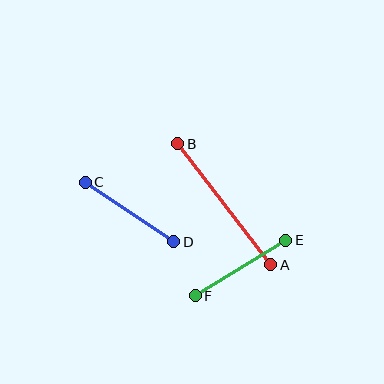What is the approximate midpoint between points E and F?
The midpoint is at approximately (241, 268) pixels.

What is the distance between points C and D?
The distance is approximately 107 pixels.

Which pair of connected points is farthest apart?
Points A and B are farthest apart.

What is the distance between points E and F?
The distance is approximately 106 pixels.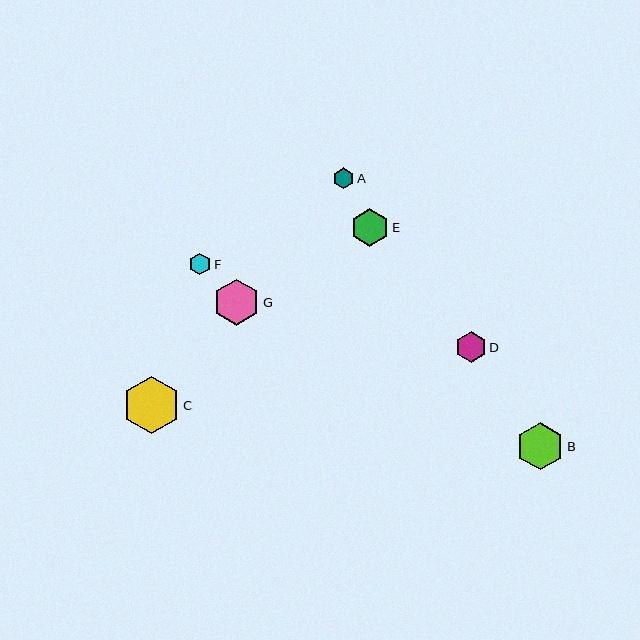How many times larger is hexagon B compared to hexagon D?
Hexagon B is approximately 1.6 times the size of hexagon D.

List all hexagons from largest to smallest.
From largest to smallest: C, B, G, E, D, F, A.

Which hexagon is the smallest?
Hexagon A is the smallest with a size of approximately 21 pixels.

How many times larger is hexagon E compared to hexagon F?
Hexagon E is approximately 1.7 times the size of hexagon F.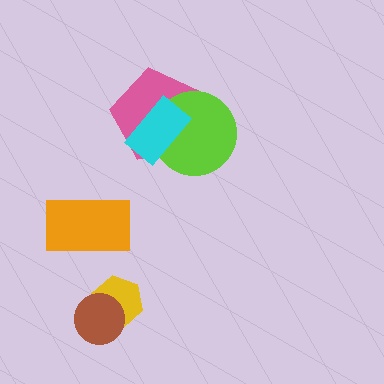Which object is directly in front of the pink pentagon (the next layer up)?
The lime circle is directly in front of the pink pentagon.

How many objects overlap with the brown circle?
1 object overlaps with the brown circle.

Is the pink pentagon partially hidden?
Yes, it is partially covered by another shape.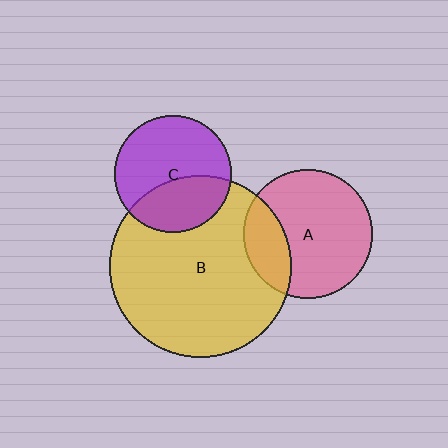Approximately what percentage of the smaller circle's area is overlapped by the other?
Approximately 35%.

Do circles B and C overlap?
Yes.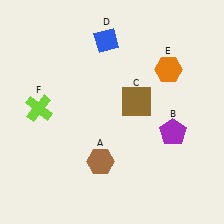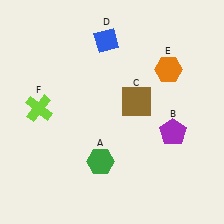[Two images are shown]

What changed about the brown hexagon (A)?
In Image 1, A is brown. In Image 2, it changed to green.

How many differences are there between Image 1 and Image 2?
There is 1 difference between the two images.